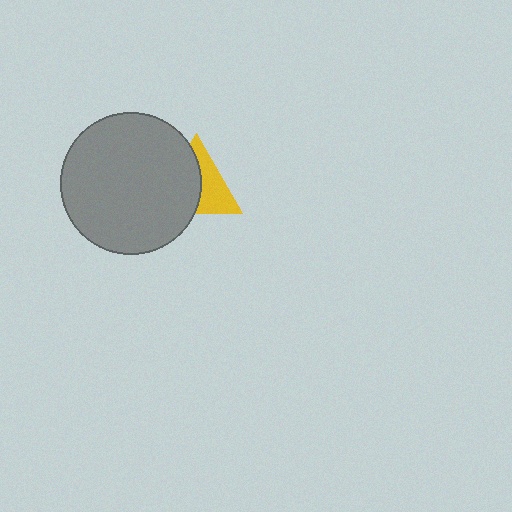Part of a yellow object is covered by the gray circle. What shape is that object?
It is a triangle.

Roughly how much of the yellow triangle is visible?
About half of it is visible (roughly 46%).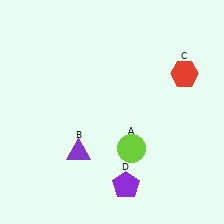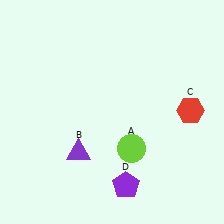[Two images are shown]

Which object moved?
The red hexagon (C) moved down.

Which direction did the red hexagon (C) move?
The red hexagon (C) moved down.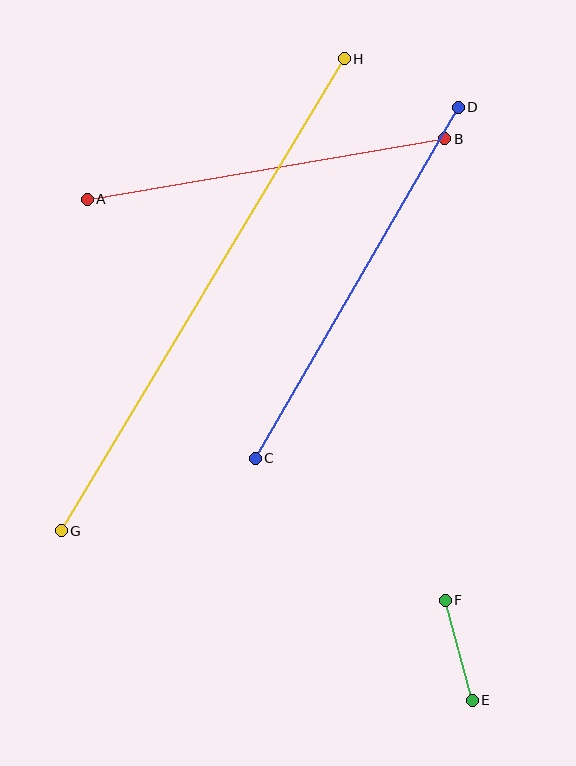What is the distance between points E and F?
The distance is approximately 103 pixels.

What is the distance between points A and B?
The distance is approximately 362 pixels.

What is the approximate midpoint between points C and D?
The midpoint is at approximately (357, 283) pixels.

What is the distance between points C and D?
The distance is approximately 406 pixels.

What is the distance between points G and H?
The distance is approximately 550 pixels.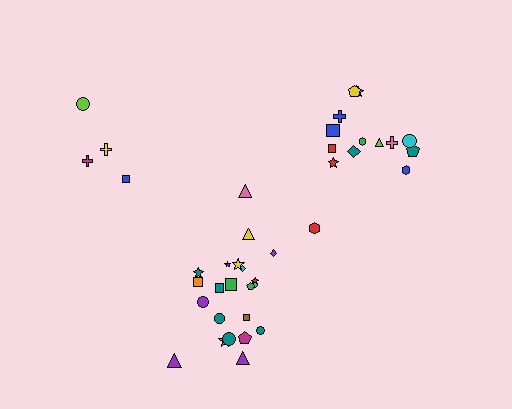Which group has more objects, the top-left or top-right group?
The top-right group.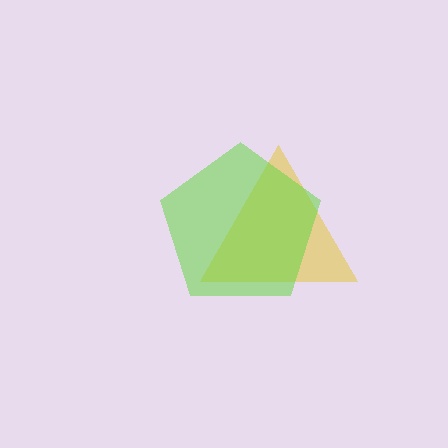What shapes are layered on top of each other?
The layered shapes are: a yellow triangle, a lime pentagon.